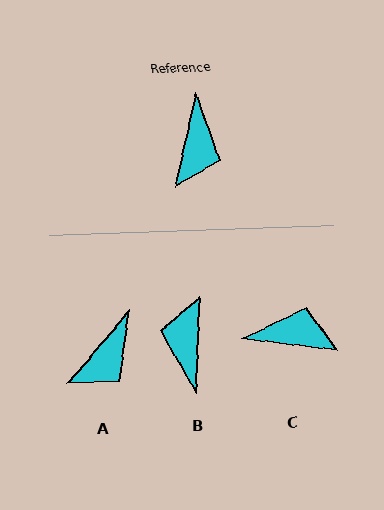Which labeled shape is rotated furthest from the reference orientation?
B, about 170 degrees away.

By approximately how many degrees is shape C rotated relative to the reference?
Approximately 96 degrees counter-clockwise.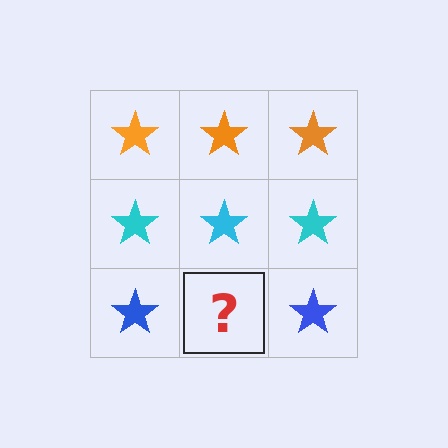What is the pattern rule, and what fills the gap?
The rule is that each row has a consistent color. The gap should be filled with a blue star.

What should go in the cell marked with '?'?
The missing cell should contain a blue star.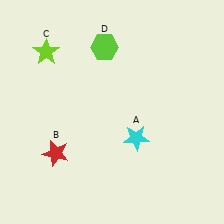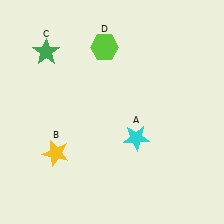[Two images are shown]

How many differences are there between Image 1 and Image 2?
There are 2 differences between the two images.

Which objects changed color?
B changed from red to yellow. C changed from lime to green.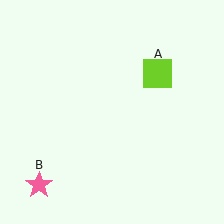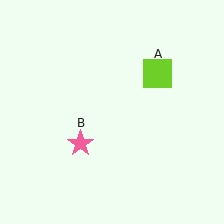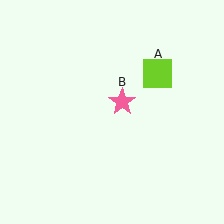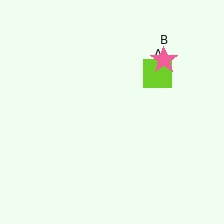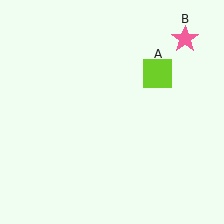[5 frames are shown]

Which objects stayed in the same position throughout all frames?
Lime square (object A) remained stationary.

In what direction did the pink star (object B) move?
The pink star (object B) moved up and to the right.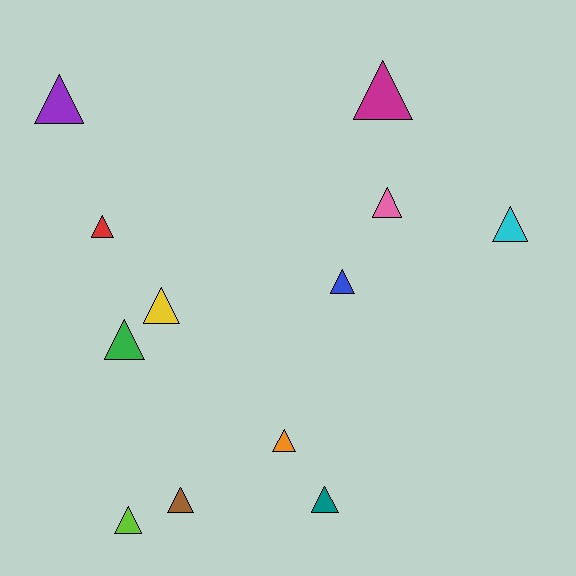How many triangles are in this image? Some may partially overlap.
There are 12 triangles.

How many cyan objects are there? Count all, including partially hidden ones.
There is 1 cyan object.